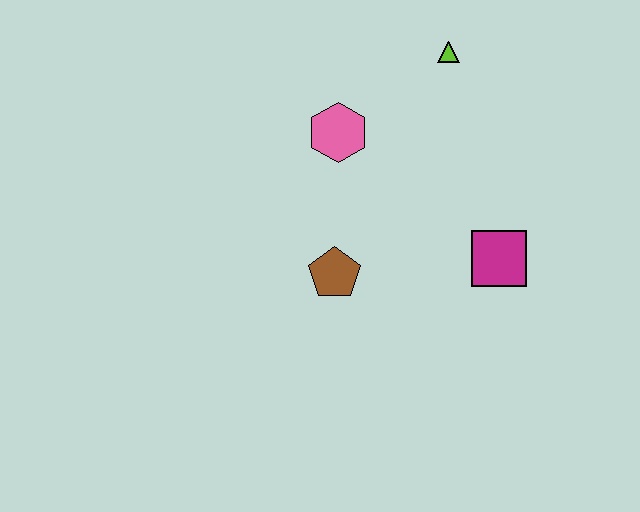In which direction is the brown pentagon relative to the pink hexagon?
The brown pentagon is below the pink hexagon.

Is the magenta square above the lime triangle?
No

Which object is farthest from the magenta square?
The lime triangle is farthest from the magenta square.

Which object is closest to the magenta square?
The brown pentagon is closest to the magenta square.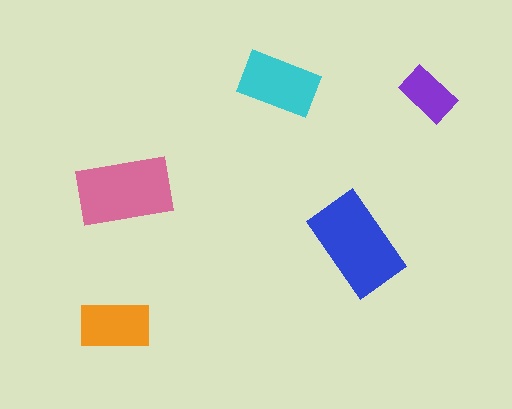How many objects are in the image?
There are 5 objects in the image.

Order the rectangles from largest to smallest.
the blue one, the pink one, the cyan one, the orange one, the purple one.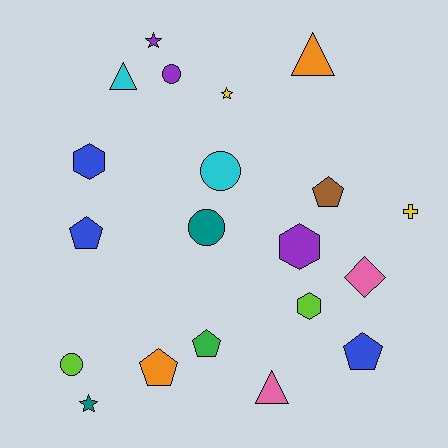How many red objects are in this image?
There are no red objects.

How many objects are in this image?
There are 20 objects.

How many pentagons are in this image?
There are 5 pentagons.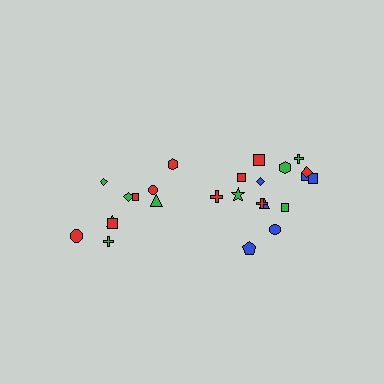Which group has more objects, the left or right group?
The right group.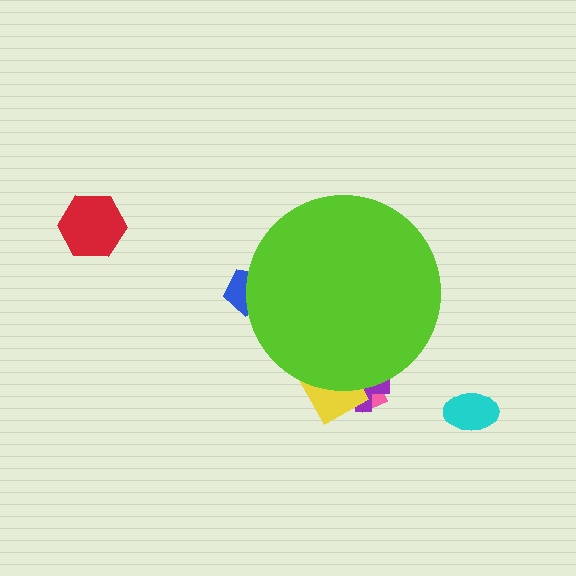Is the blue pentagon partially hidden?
Yes, the blue pentagon is partially hidden behind the lime circle.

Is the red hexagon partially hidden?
No, the red hexagon is fully visible.